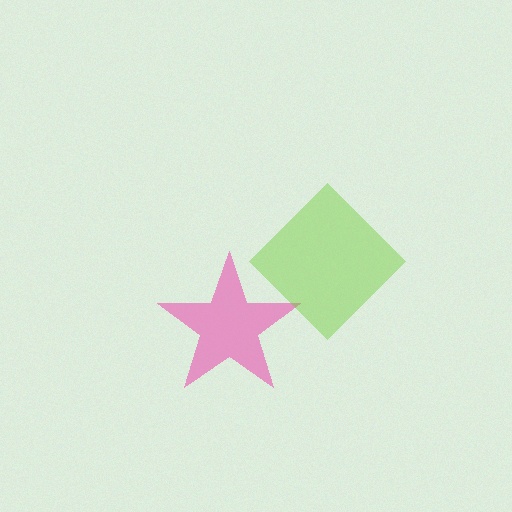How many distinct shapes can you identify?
There are 2 distinct shapes: a pink star, a lime diamond.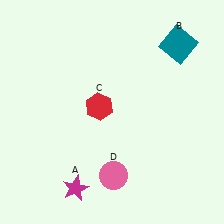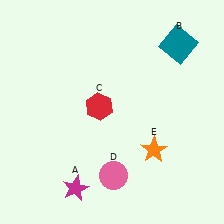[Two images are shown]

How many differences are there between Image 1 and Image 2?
There is 1 difference between the two images.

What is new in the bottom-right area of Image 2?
An orange star (E) was added in the bottom-right area of Image 2.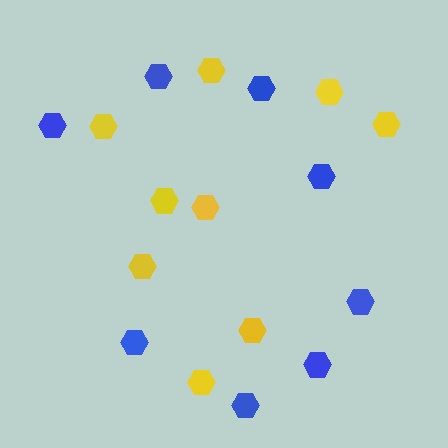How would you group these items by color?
There are 2 groups: one group of yellow hexagons (9) and one group of blue hexagons (8).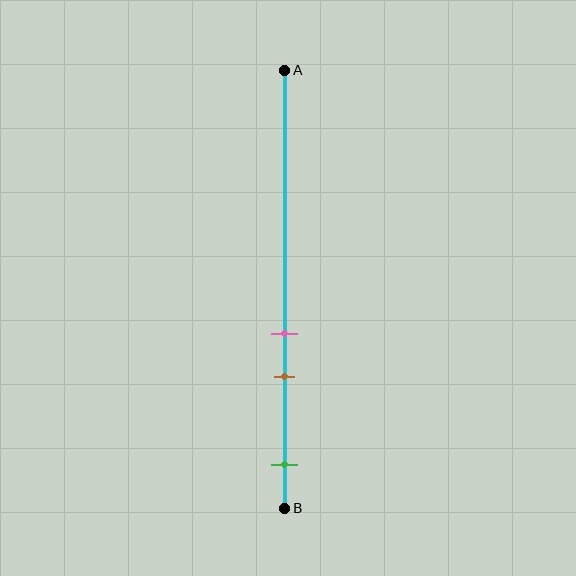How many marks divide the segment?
There are 3 marks dividing the segment.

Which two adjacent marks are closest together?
The pink and brown marks are the closest adjacent pair.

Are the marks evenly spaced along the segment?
No, the marks are not evenly spaced.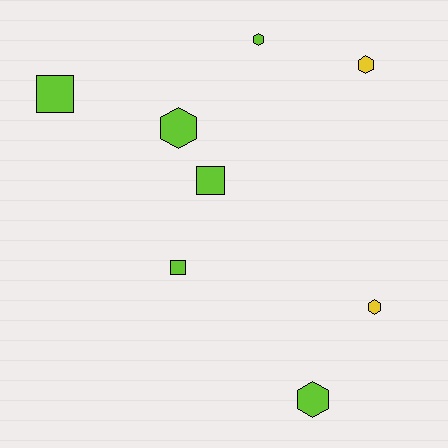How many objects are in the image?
There are 8 objects.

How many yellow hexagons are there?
There are 2 yellow hexagons.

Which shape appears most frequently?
Hexagon, with 5 objects.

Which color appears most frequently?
Lime, with 6 objects.